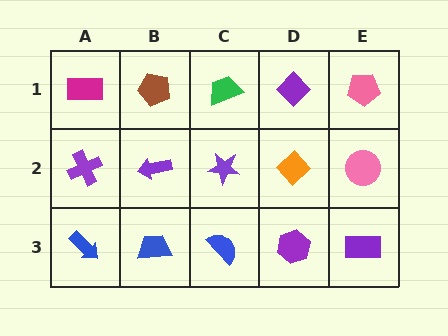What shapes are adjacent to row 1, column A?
A purple cross (row 2, column A), a brown pentagon (row 1, column B).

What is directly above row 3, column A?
A purple cross.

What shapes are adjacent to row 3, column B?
A purple arrow (row 2, column B), a blue arrow (row 3, column A), a blue semicircle (row 3, column C).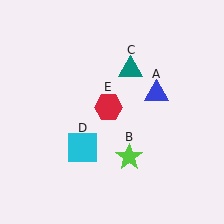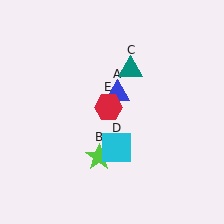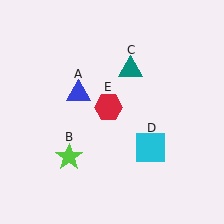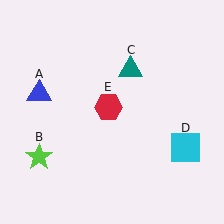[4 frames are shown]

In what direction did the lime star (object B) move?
The lime star (object B) moved left.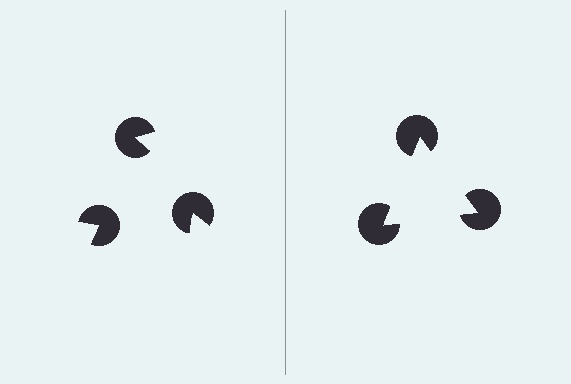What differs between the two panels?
The pac-man discs are positioned identically on both sides; only the wedge orientations differ. On the right they align to a triangle; on the left they are misaligned.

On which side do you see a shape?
An illusory triangle appears on the right side. On the left side the wedge cuts are rotated, so no coherent shape forms.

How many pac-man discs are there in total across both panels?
6 — 3 on each side.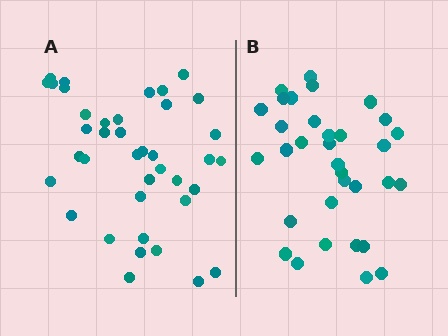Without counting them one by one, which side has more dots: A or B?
Region A (the left region) has more dots.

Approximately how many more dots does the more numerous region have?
Region A has about 6 more dots than region B.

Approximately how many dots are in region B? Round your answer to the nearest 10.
About 30 dots. (The exact count is 33, which rounds to 30.)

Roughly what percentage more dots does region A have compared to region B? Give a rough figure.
About 20% more.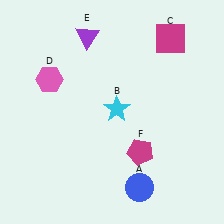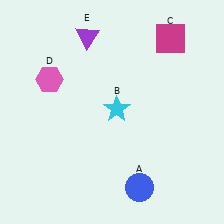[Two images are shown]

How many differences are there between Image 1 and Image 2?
There is 1 difference between the two images.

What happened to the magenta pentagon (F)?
The magenta pentagon (F) was removed in Image 2. It was in the bottom-right area of Image 1.